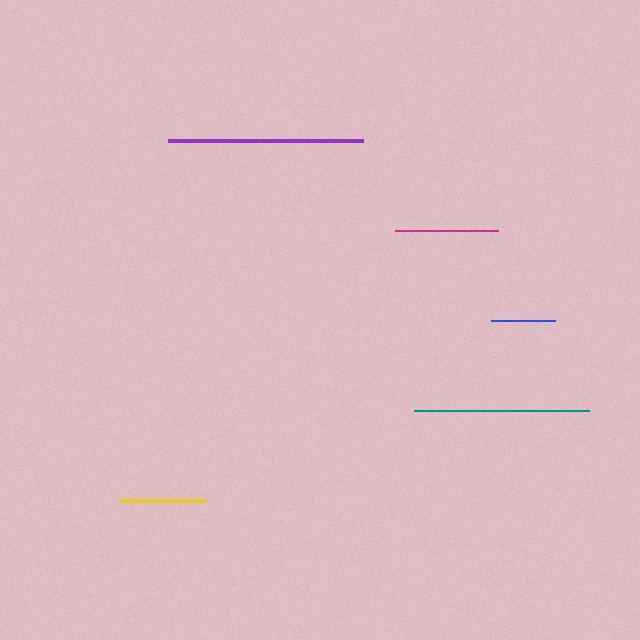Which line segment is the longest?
The purple line is the longest at approximately 195 pixels.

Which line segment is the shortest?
The blue line is the shortest at approximately 64 pixels.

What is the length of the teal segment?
The teal segment is approximately 175 pixels long.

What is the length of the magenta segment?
The magenta segment is approximately 103 pixels long.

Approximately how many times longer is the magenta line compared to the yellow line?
The magenta line is approximately 1.2 times the length of the yellow line.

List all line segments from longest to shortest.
From longest to shortest: purple, teal, magenta, yellow, blue.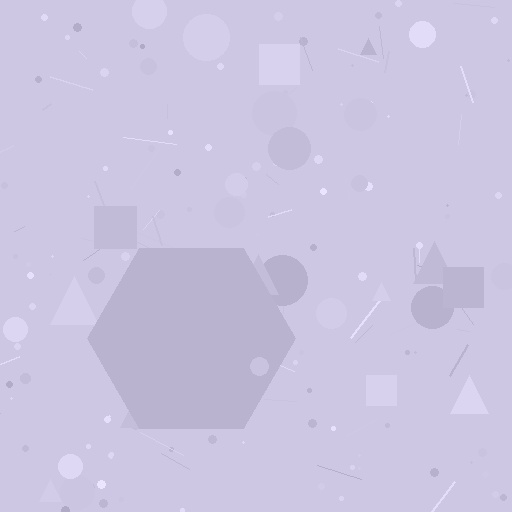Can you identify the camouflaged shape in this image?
The camouflaged shape is a hexagon.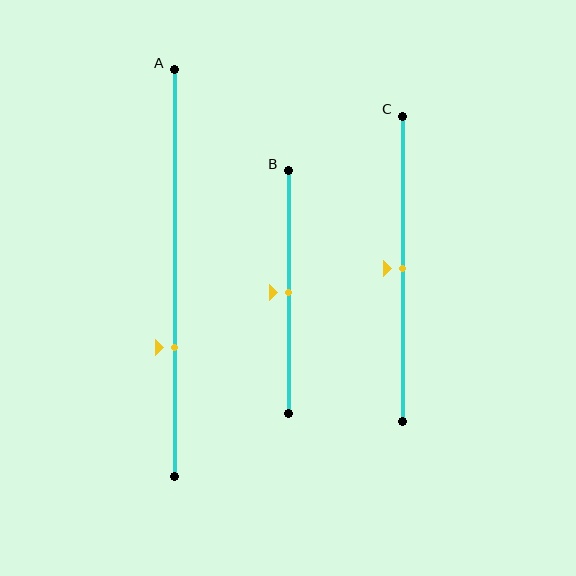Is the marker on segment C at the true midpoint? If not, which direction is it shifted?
Yes, the marker on segment C is at the true midpoint.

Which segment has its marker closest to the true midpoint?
Segment B has its marker closest to the true midpoint.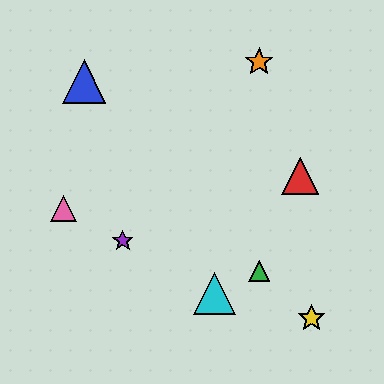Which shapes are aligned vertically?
The green triangle, the orange star are aligned vertically.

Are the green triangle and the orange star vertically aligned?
Yes, both are at x≈259.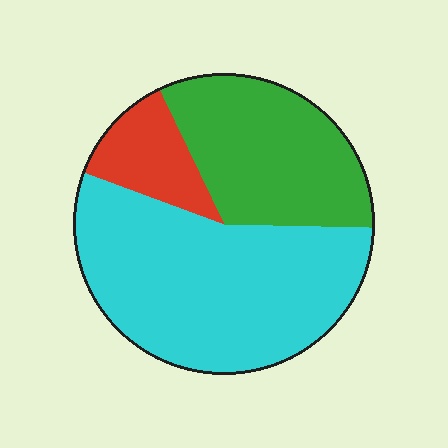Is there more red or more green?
Green.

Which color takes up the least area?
Red, at roughly 10%.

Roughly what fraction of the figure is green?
Green takes up about one third (1/3) of the figure.